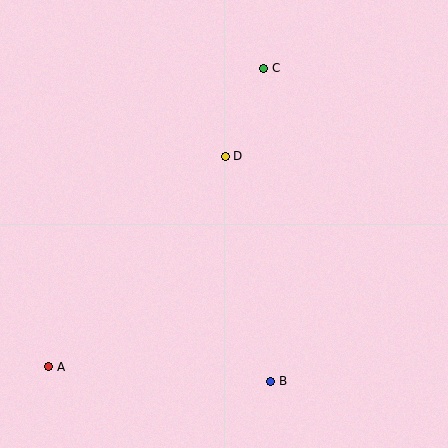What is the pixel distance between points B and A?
The distance between B and A is 222 pixels.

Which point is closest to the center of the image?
Point D at (225, 156) is closest to the center.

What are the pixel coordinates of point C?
Point C is at (264, 68).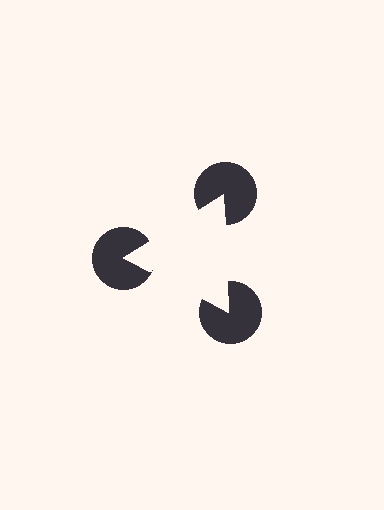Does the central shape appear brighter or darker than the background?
It typically appears slightly brighter than the background, even though no actual brightness change is drawn.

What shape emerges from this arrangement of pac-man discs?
An illusory triangle — its edges are inferred from the aligned wedge cuts in the pac-man discs, not physically drawn.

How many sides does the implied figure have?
3 sides.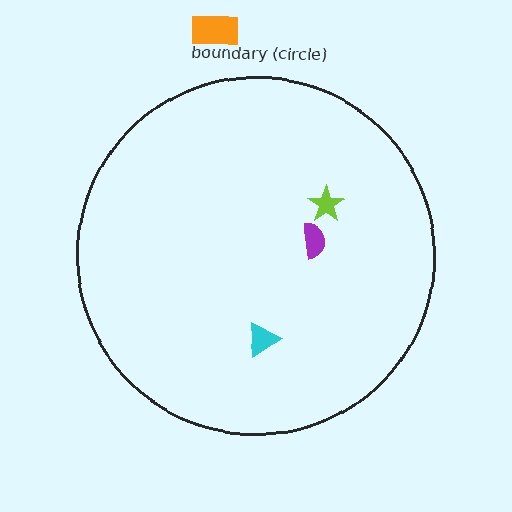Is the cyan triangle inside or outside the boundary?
Inside.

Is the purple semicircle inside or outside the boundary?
Inside.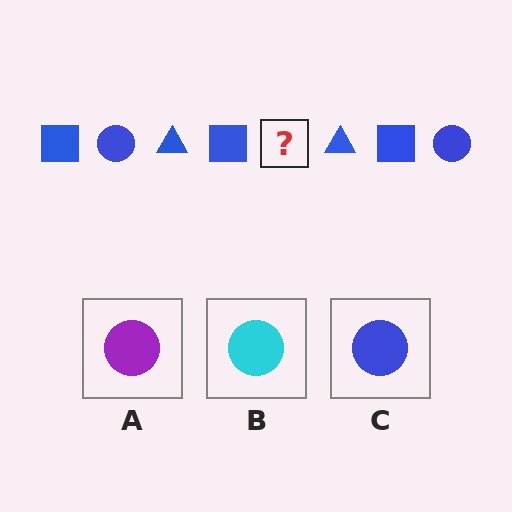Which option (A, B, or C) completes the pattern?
C.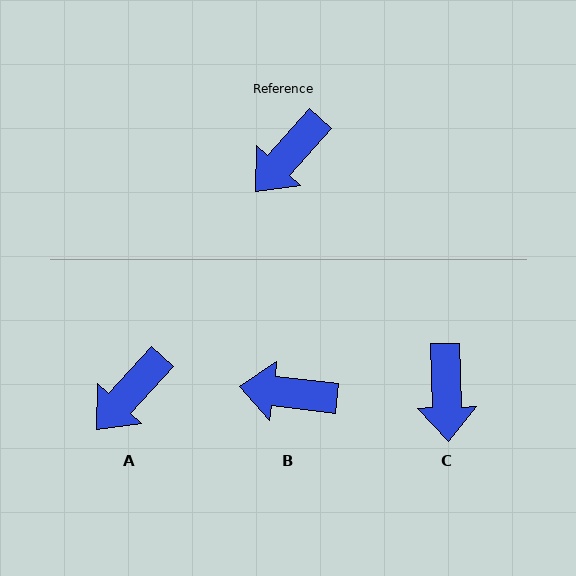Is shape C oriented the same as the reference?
No, it is off by about 44 degrees.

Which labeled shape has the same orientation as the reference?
A.